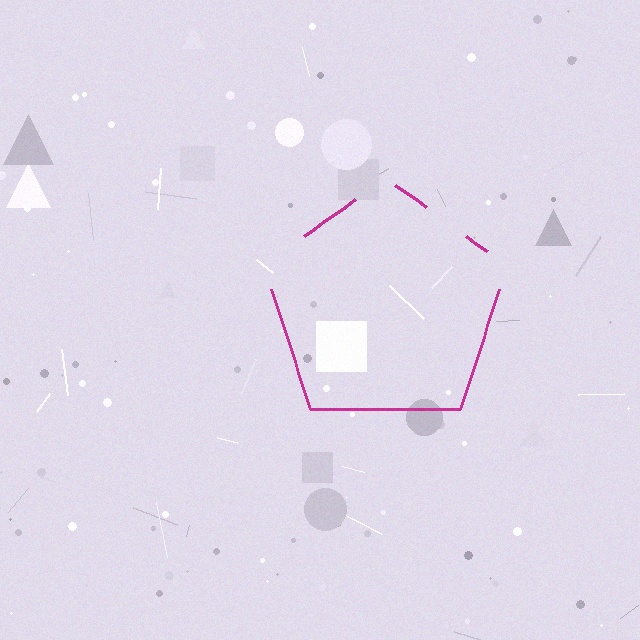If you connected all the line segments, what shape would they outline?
They would outline a pentagon.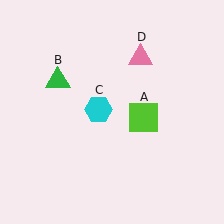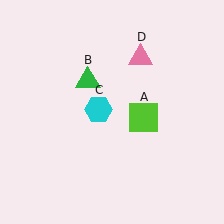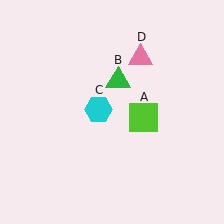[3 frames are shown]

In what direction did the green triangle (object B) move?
The green triangle (object B) moved right.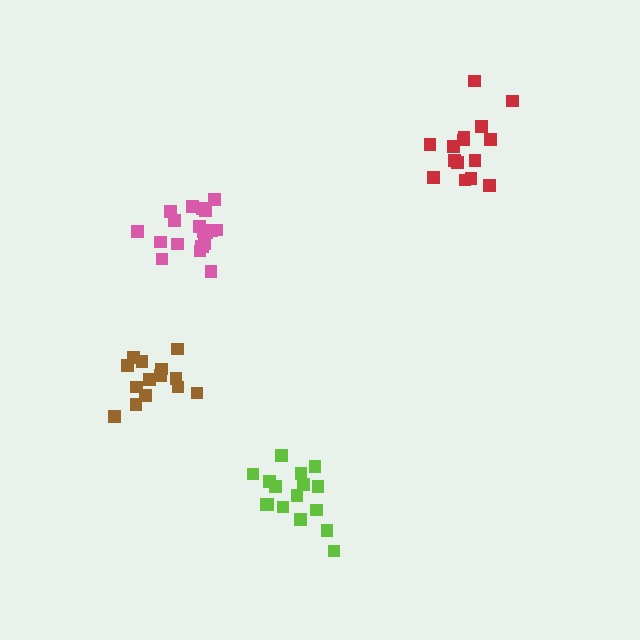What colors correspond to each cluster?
The clusters are colored: brown, red, lime, pink.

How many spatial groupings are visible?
There are 4 spatial groupings.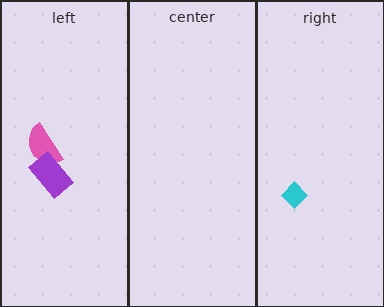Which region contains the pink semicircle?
The left region.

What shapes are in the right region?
The cyan diamond.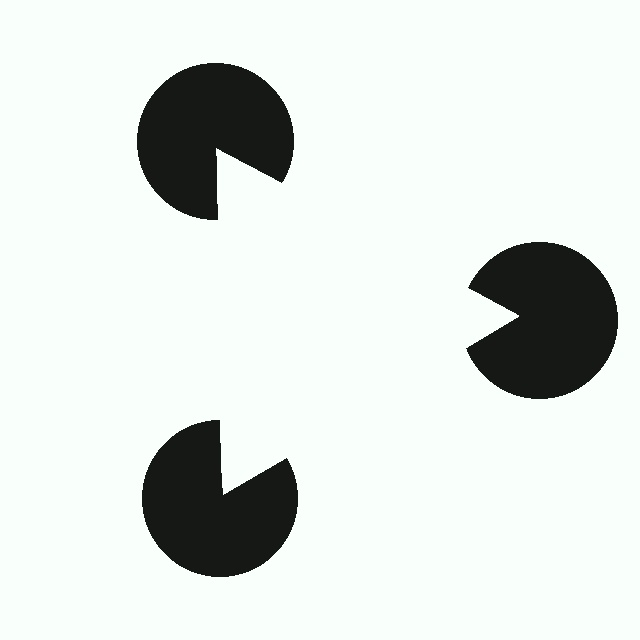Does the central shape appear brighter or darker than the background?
It typically appears slightly brighter than the background, even though no actual brightness change is drawn.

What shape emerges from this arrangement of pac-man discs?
An illusory triangle — its edges are inferred from the aligned wedge cuts in the pac-man discs, not physically drawn.